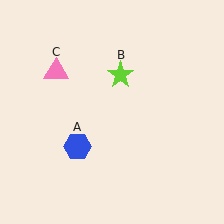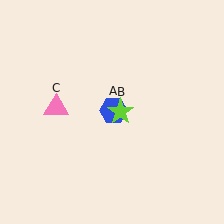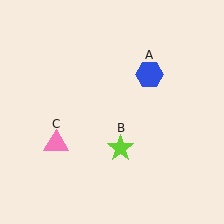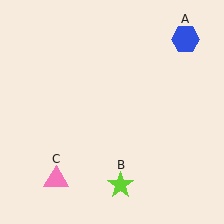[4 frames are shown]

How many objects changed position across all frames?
3 objects changed position: blue hexagon (object A), lime star (object B), pink triangle (object C).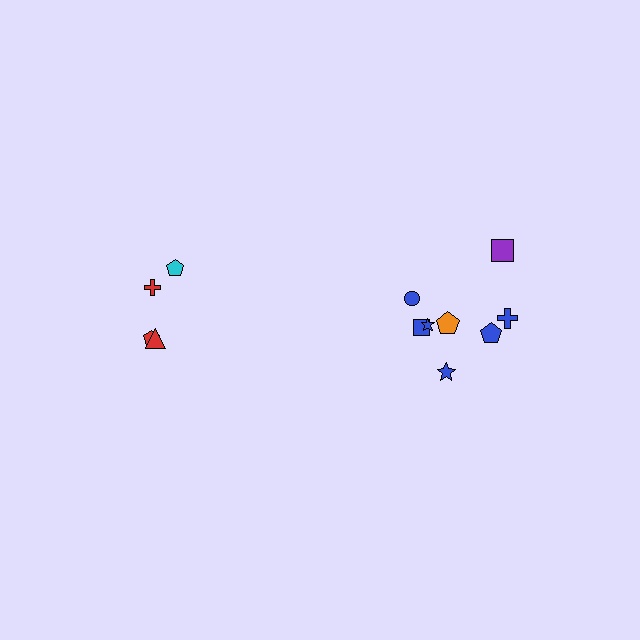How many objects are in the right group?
There are 8 objects.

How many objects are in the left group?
There are 4 objects.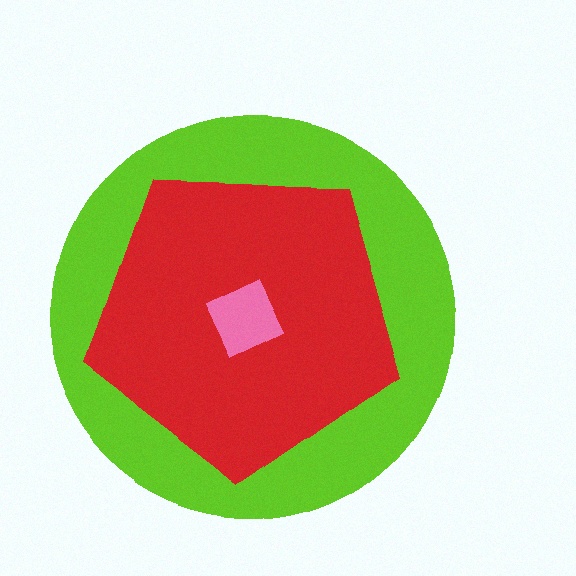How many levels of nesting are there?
3.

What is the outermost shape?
The lime circle.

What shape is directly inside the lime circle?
The red pentagon.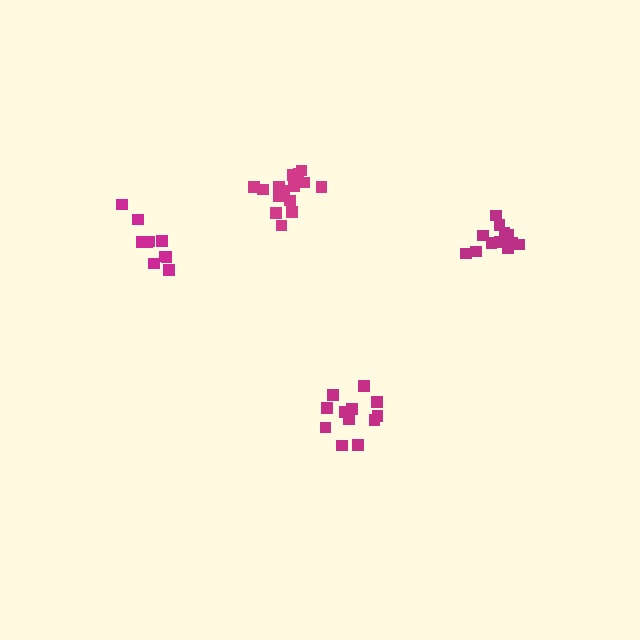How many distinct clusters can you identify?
There are 4 distinct clusters.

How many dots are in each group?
Group 1: 11 dots, Group 2: 13 dots, Group 3: 12 dots, Group 4: 16 dots (52 total).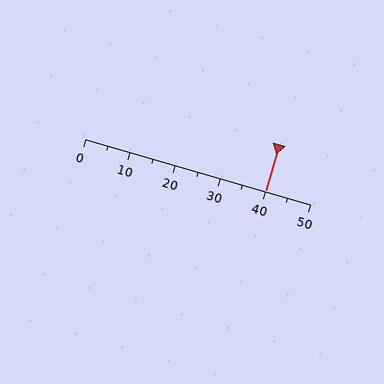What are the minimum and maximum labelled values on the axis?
The axis runs from 0 to 50.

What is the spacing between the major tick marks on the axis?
The major ticks are spaced 10 apart.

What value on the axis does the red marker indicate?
The marker indicates approximately 40.